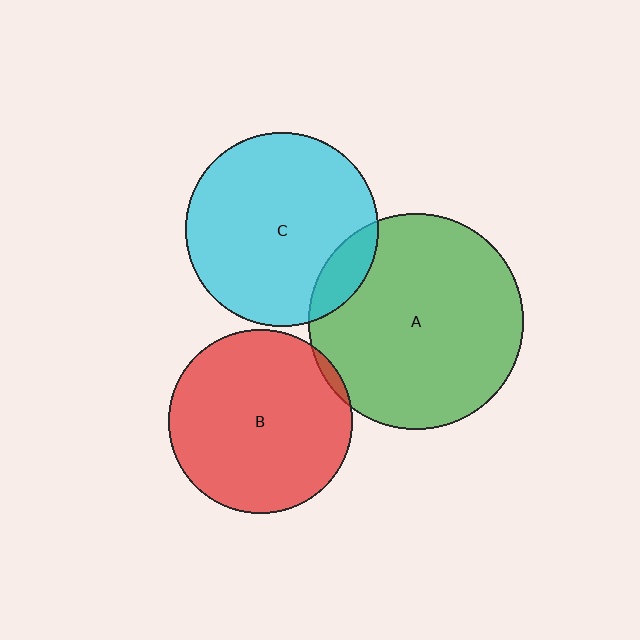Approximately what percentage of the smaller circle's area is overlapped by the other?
Approximately 10%.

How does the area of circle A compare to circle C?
Approximately 1.2 times.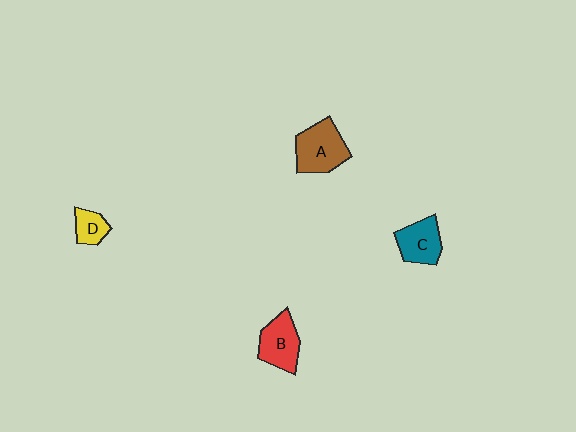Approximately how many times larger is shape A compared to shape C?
Approximately 1.3 times.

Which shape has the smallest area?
Shape D (yellow).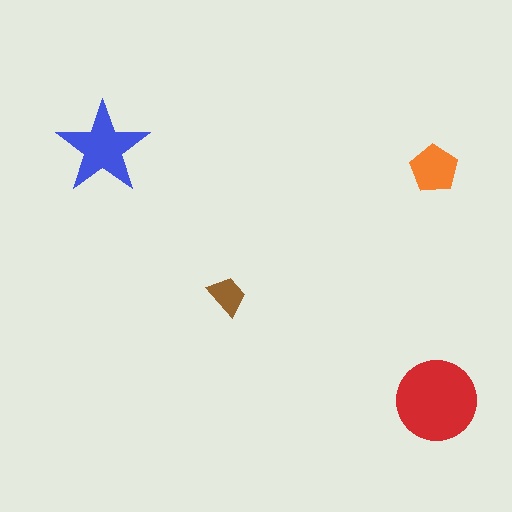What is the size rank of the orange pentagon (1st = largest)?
3rd.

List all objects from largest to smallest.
The red circle, the blue star, the orange pentagon, the brown trapezoid.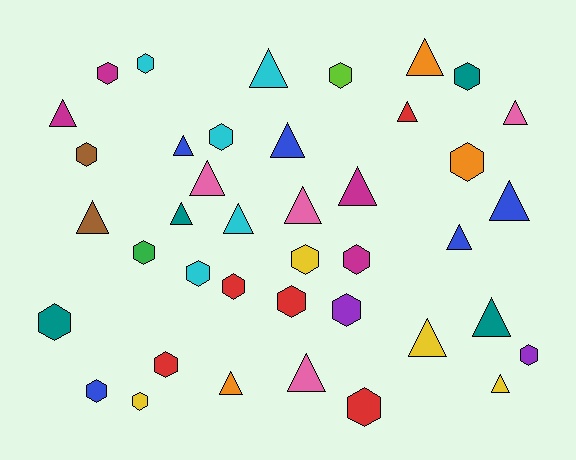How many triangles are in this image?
There are 20 triangles.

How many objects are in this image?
There are 40 objects.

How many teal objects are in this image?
There are 4 teal objects.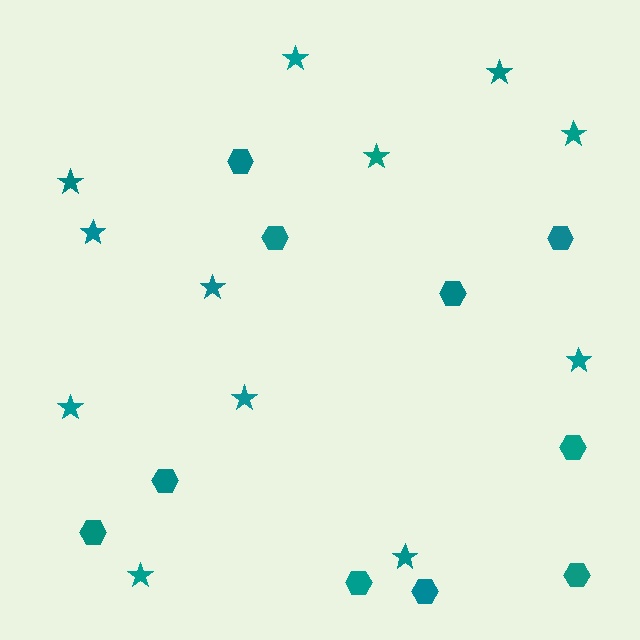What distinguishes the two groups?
There are 2 groups: one group of stars (12) and one group of hexagons (10).